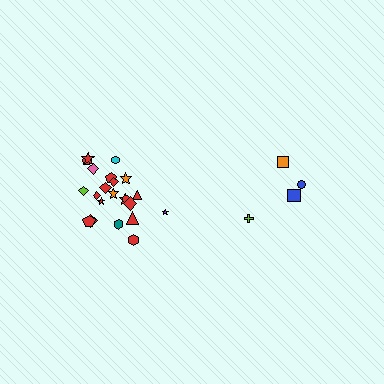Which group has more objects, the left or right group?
The left group.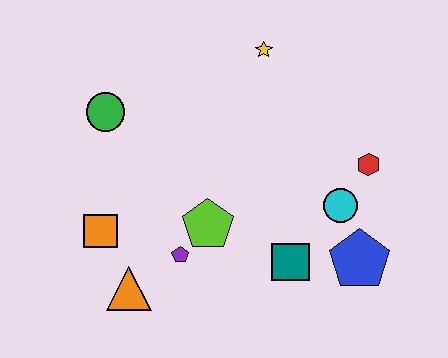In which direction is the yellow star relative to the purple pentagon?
The yellow star is above the purple pentagon.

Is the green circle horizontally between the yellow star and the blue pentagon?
No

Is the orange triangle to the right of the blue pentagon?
No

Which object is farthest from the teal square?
The green circle is farthest from the teal square.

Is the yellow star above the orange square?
Yes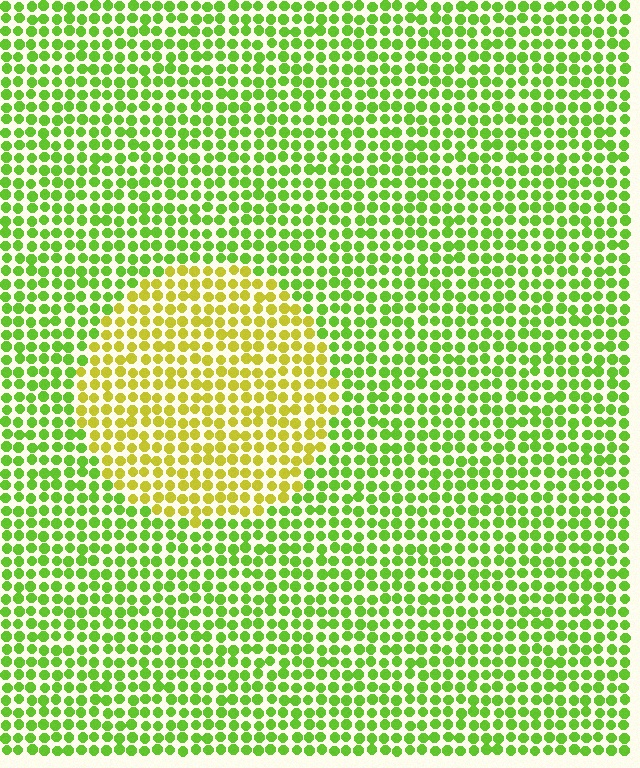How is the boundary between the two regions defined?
The boundary is defined purely by a slight shift in hue (about 39 degrees). Spacing, size, and orientation are identical on both sides.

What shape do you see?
I see a circle.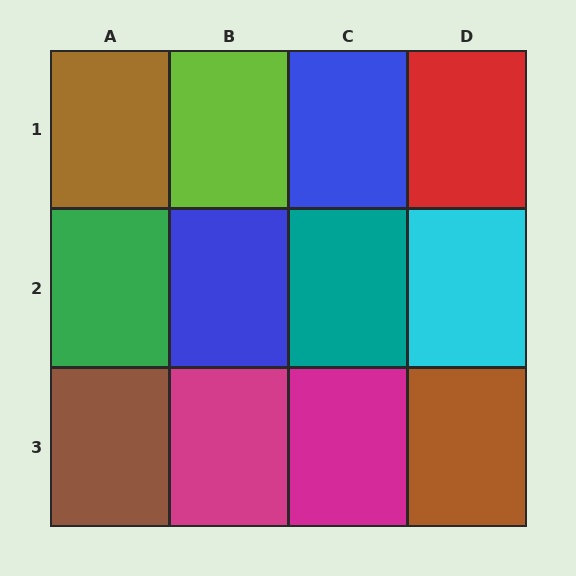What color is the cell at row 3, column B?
Magenta.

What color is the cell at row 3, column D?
Brown.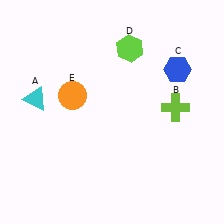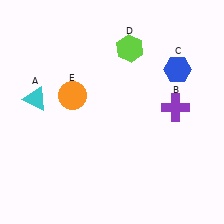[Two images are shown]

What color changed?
The cross (B) changed from lime in Image 1 to purple in Image 2.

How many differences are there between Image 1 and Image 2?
There is 1 difference between the two images.